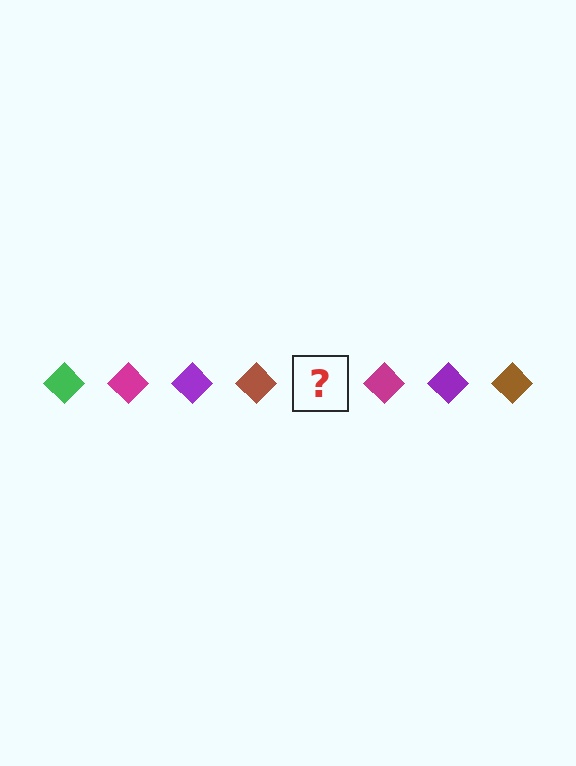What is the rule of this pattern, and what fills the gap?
The rule is that the pattern cycles through green, magenta, purple, brown diamonds. The gap should be filled with a green diamond.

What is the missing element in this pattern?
The missing element is a green diamond.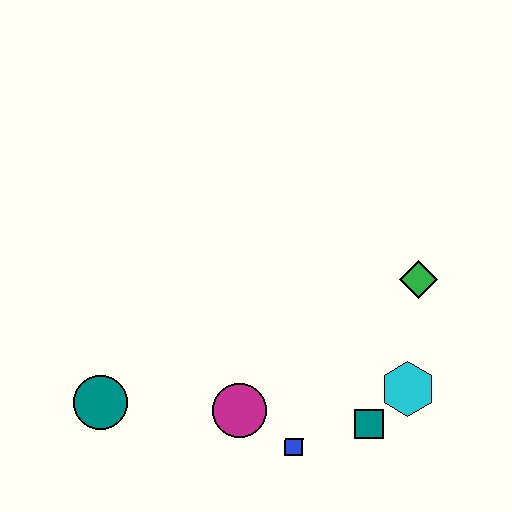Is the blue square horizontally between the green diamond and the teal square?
No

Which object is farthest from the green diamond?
The teal circle is farthest from the green diamond.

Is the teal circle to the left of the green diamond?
Yes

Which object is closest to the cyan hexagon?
The teal square is closest to the cyan hexagon.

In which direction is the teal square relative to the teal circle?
The teal square is to the right of the teal circle.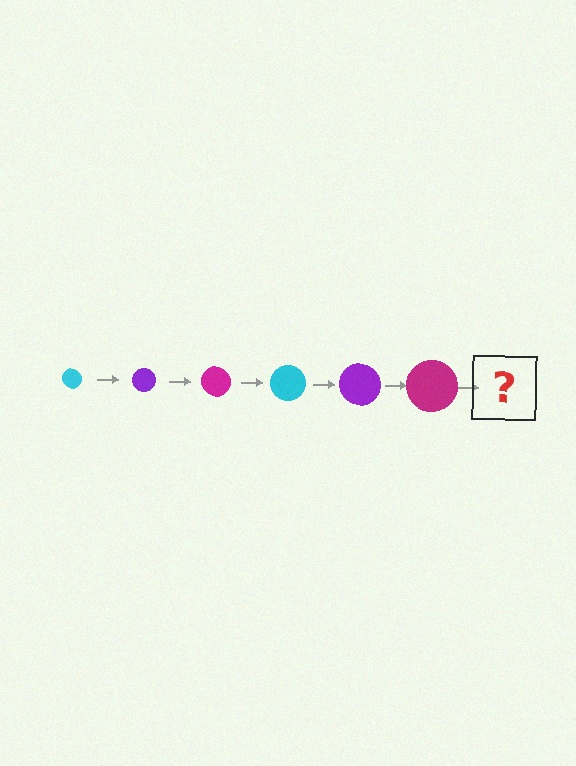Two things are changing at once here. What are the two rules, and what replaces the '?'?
The two rules are that the circle grows larger each step and the color cycles through cyan, purple, and magenta. The '?' should be a cyan circle, larger than the previous one.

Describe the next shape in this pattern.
It should be a cyan circle, larger than the previous one.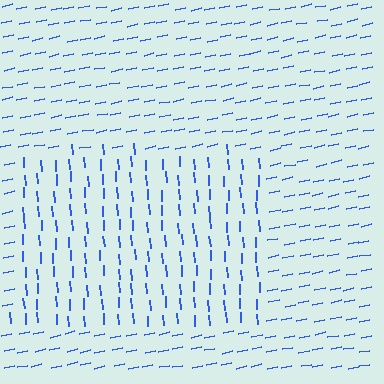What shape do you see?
I see a rectangle.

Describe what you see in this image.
The image is filled with small blue line segments. A rectangle region in the image has lines oriented differently from the surrounding lines, creating a visible texture boundary.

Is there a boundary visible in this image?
Yes, there is a texture boundary formed by a change in line orientation.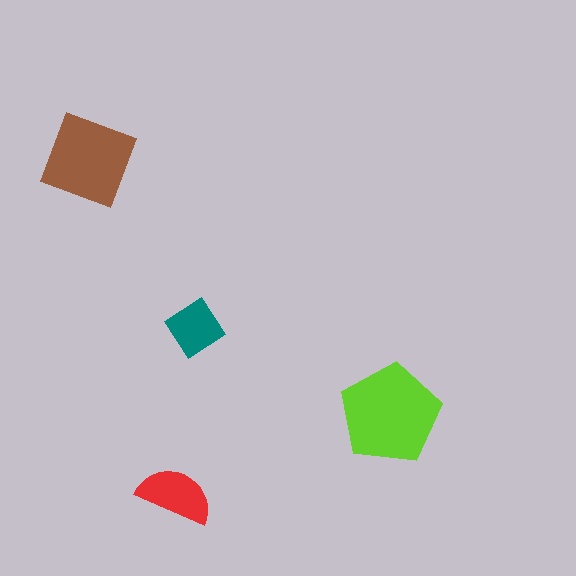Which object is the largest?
The lime pentagon.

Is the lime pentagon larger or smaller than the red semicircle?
Larger.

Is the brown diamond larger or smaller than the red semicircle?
Larger.